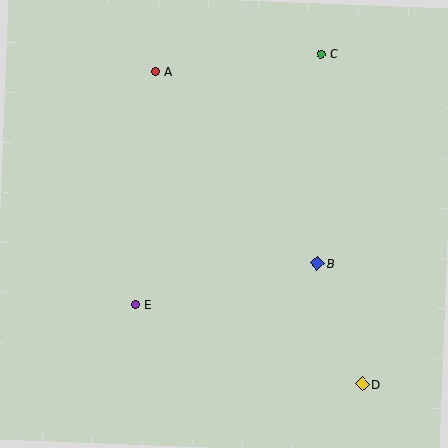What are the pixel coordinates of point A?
Point A is at (155, 72).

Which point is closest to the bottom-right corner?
Point D is closest to the bottom-right corner.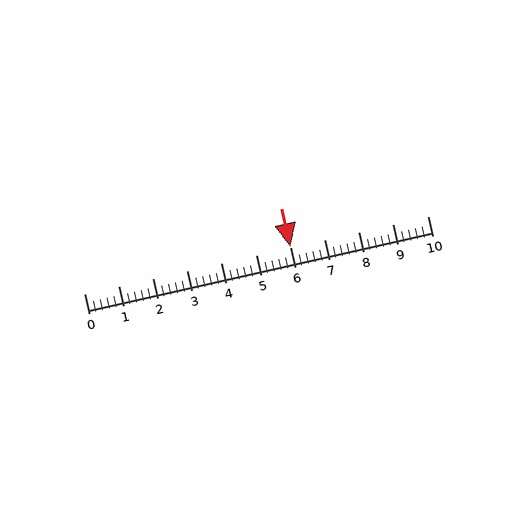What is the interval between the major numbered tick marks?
The major tick marks are spaced 1 units apart.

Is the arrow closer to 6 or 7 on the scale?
The arrow is closer to 6.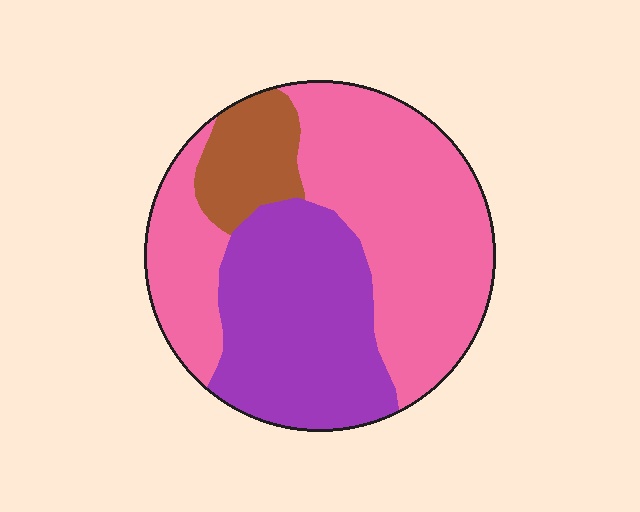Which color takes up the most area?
Pink, at roughly 55%.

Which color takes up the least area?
Brown, at roughly 10%.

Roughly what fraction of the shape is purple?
Purple covers about 35% of the shape.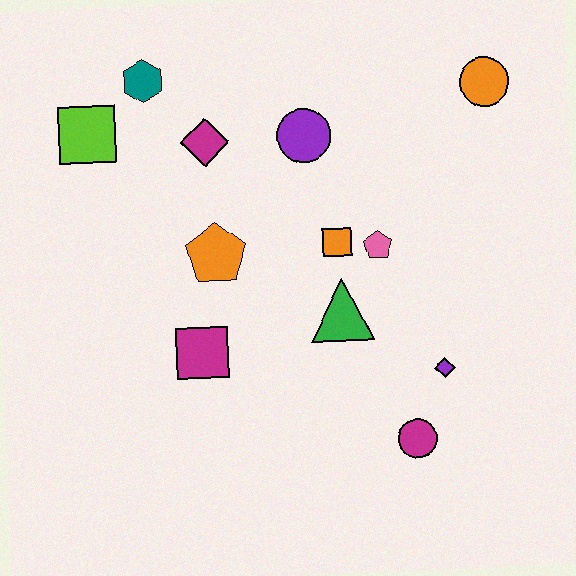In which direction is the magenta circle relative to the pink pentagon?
The magenta circle is below the pink pentagon.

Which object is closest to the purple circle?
The magenta diamond is closest to the purple circle.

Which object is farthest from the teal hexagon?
The magenta circle is farthest from the teal hexagon.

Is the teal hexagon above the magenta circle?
Yes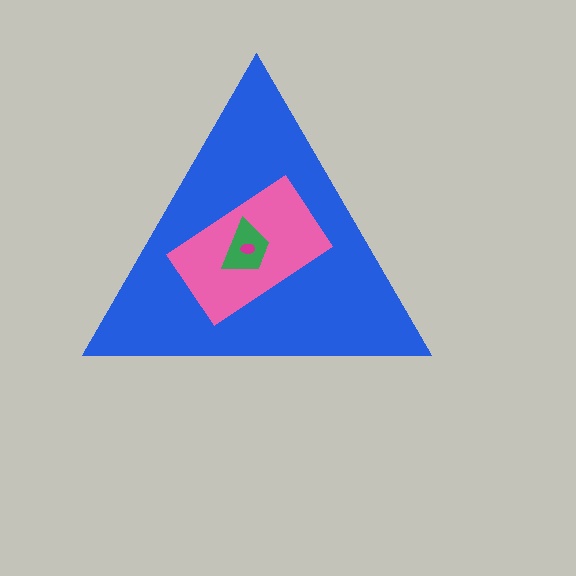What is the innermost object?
The magenta ellipse.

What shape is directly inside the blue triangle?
The pink rectangle.